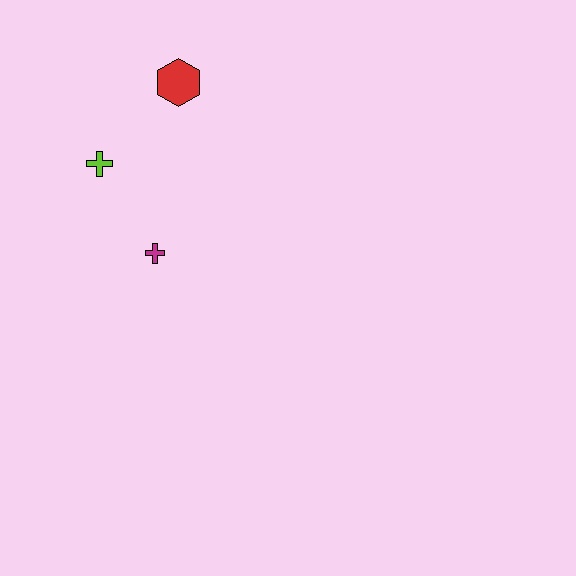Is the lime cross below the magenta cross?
No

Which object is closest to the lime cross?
The magenta cross is closest to the lime cross.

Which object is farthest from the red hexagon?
The magenta cross is farthest from the red hexagon.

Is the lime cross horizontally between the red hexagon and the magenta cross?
No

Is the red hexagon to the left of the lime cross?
No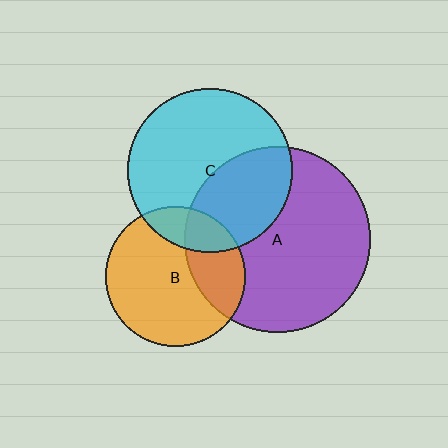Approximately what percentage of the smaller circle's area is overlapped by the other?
Approximately 40%.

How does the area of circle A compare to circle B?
Approximately 1.8 times.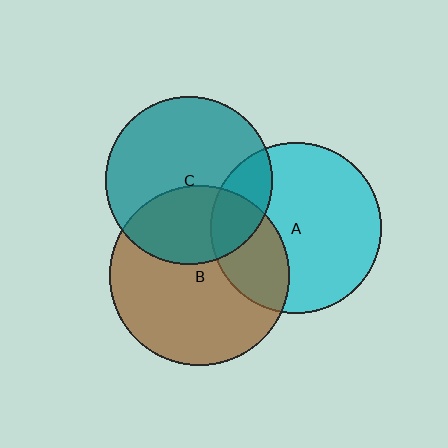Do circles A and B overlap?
Yes.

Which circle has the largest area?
Circle B (brown).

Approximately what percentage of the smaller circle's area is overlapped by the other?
Approximately 30%.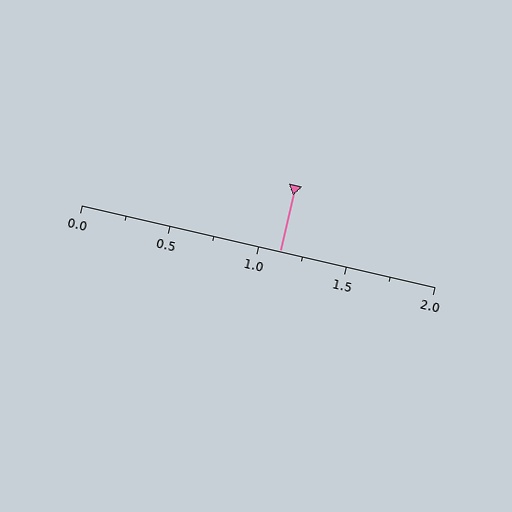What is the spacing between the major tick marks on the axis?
The major ticks are spaced 0.5 apart.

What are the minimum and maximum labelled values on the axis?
The axis runs from 0.0 to 2.0.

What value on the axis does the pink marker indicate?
The marker indicates approximately 1.12.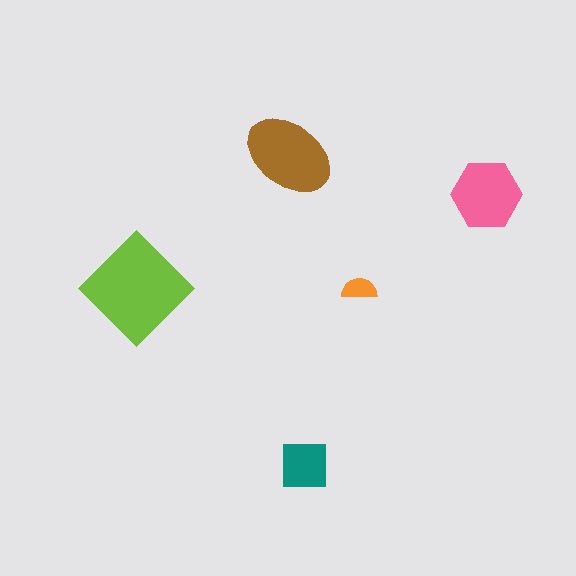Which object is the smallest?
The orange semicircle.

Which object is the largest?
The lime diamond.